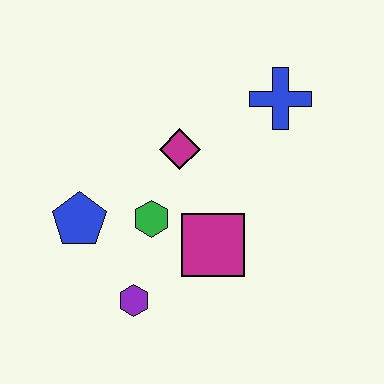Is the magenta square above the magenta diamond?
No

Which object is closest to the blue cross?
The magenta diamond is closest to the blue cross.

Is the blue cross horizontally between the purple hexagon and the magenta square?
No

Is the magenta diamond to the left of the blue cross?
Yes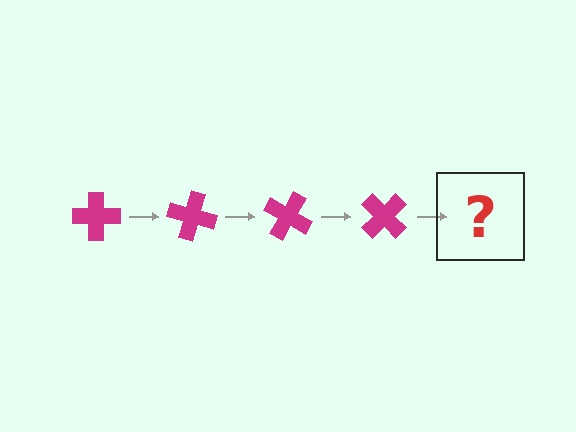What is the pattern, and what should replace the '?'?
The pattern is that the cross rotates 15 degrees each step. The '?' should be a magenta cross rotated 60 degrees.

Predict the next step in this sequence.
The next step is a magenta cross rotated 60 degrees.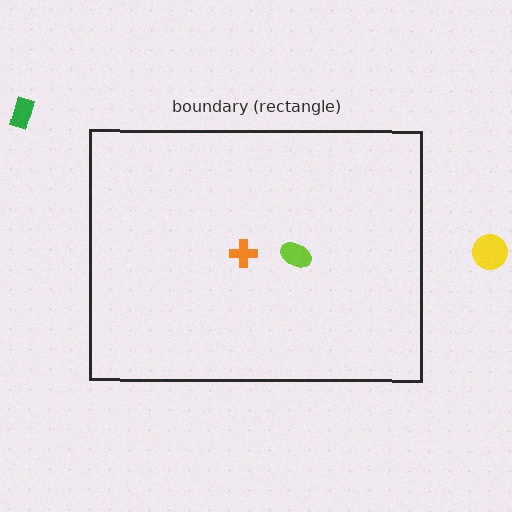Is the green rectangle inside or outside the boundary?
Outside.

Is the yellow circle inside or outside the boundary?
Outside.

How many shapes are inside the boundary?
2 inside, 2 outside.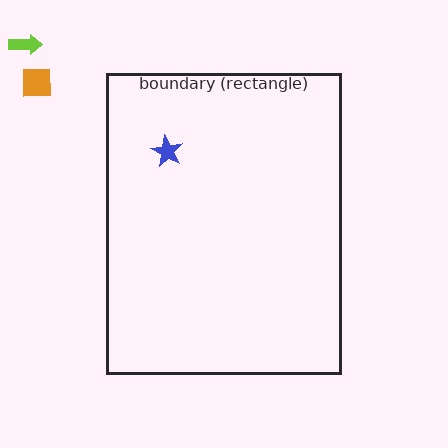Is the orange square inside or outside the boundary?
Outside.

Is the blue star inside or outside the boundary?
Inside.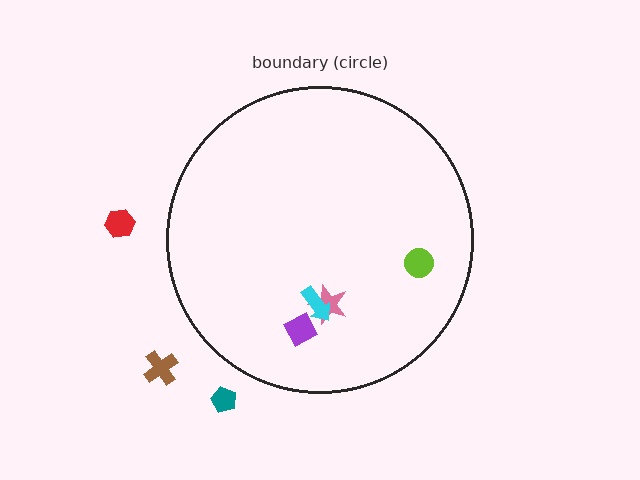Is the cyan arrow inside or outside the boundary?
Inside.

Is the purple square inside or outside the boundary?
Inside.